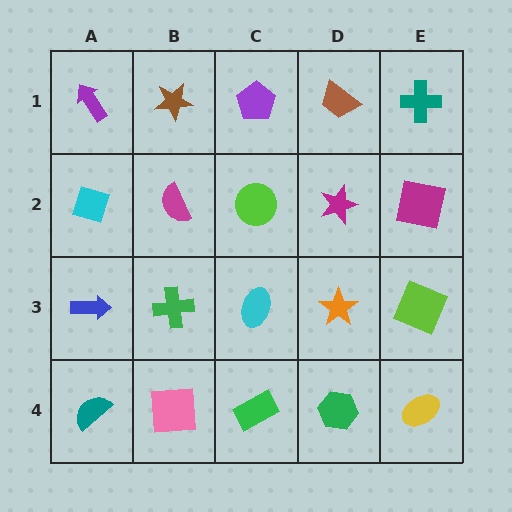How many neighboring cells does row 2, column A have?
3.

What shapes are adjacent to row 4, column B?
A green cross (row 3, column B), a teal semicircle (row 4, column A), a green rectangle (row 4, column C).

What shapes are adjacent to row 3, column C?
A lime circle (row 2, column C), a green rectangle (row 4, column C), a green cross (row 3, column B), an orange star (row 3, column D).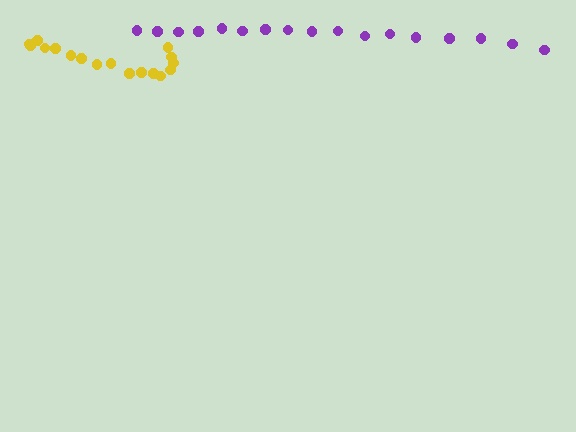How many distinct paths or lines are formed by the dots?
There are 2 distinct paths.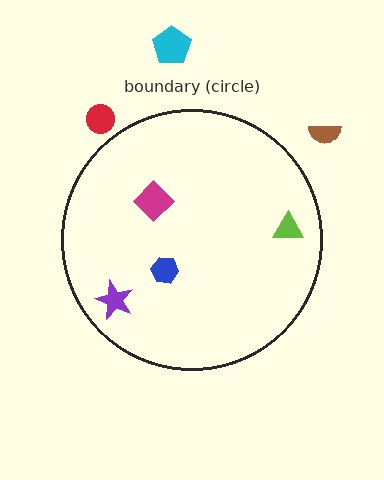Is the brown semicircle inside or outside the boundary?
Outside.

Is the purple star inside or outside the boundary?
Inside.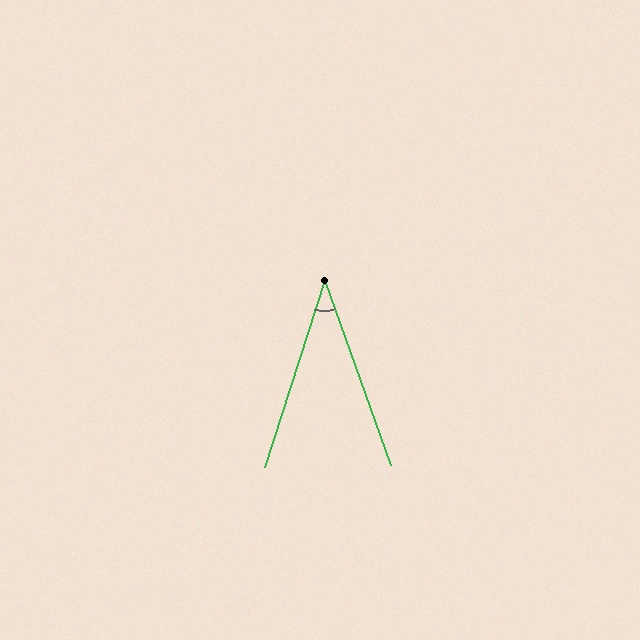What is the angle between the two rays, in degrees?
Approximately 38 degrees.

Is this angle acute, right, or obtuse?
It is acute.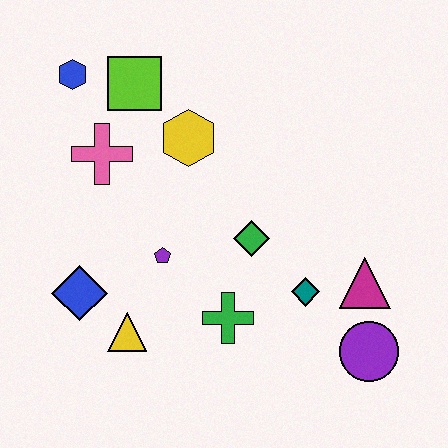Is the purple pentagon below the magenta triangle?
No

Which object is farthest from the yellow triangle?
The blue hexagon is farthest from the yellow triangle.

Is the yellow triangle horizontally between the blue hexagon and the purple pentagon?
Yes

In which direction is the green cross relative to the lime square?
The green cross is below the lime square.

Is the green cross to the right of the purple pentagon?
Yes